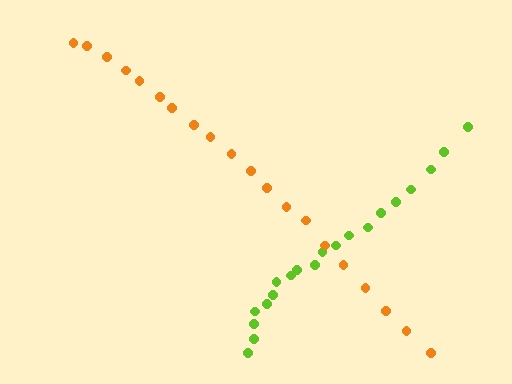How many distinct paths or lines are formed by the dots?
There are 2 distinct paths.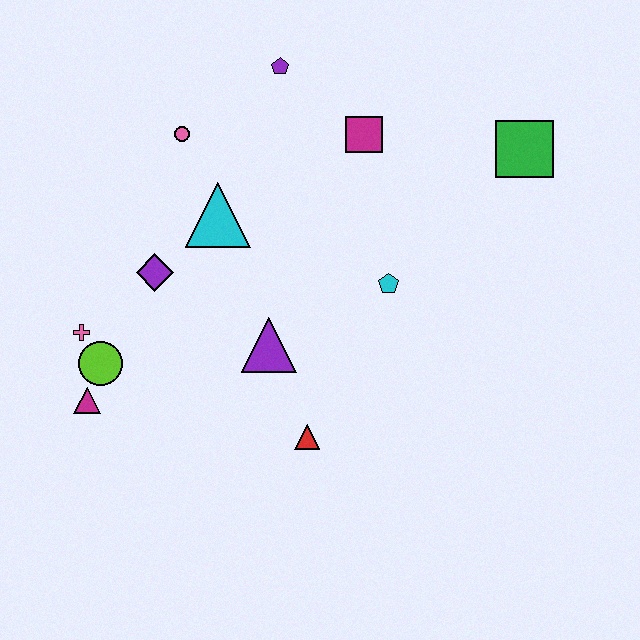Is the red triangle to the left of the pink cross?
No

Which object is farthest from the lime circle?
The green square is farthest from the lime circle.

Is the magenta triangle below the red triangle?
No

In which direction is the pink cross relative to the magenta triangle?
The pink cross is above the magenta triangle.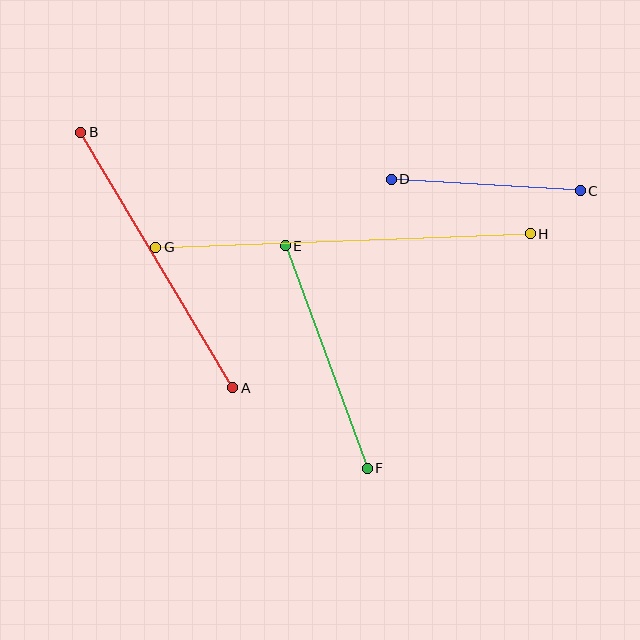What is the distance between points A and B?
The distance is approximately 297 pixels.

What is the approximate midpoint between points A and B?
The midpoint is at approximately (157, 260) pixels.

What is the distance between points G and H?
The distance is approximately 375 pixels.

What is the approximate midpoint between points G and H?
The midpoint is at approximately (343, 241) pixels.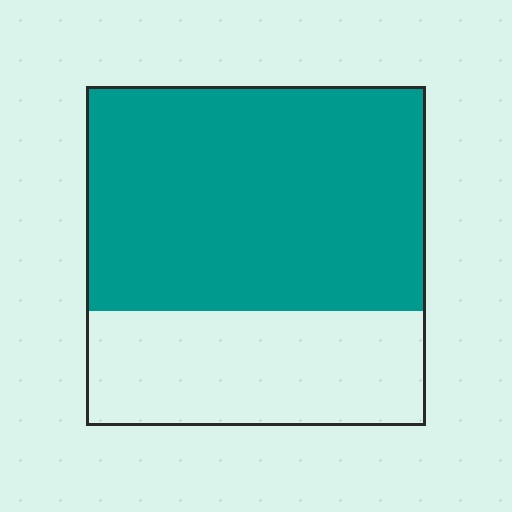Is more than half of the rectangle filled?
Yes.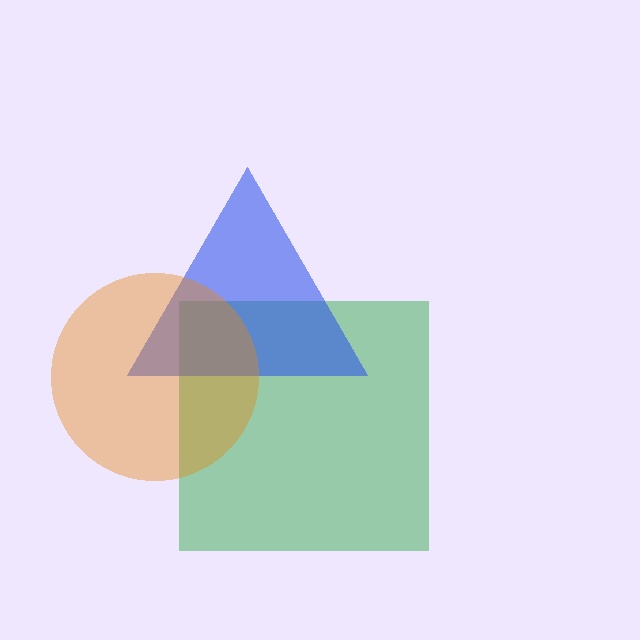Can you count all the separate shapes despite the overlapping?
Yes, there are 3 separate shapes.